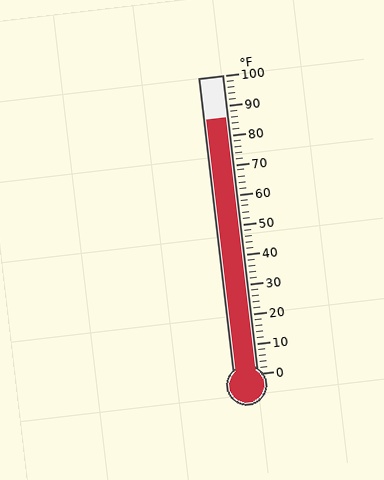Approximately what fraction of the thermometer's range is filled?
The thermometer is filled to approximately 85% of its range.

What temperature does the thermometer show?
The thermometer shows approximately 86°F.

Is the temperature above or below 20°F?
The temperature is above 20°F.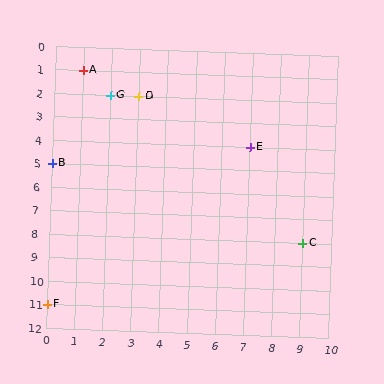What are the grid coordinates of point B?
Point B is at grid coordinates (0, 5).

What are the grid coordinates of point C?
Point C is at grid coordinates (9, 8).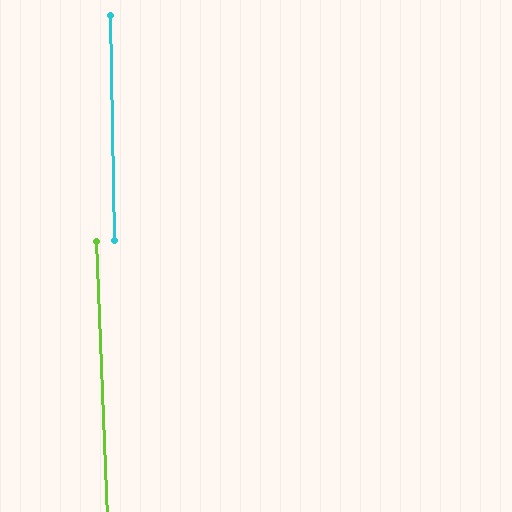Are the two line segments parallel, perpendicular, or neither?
Parallel — their directions differ by only 1.4°.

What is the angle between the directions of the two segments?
Approximately 1 degree.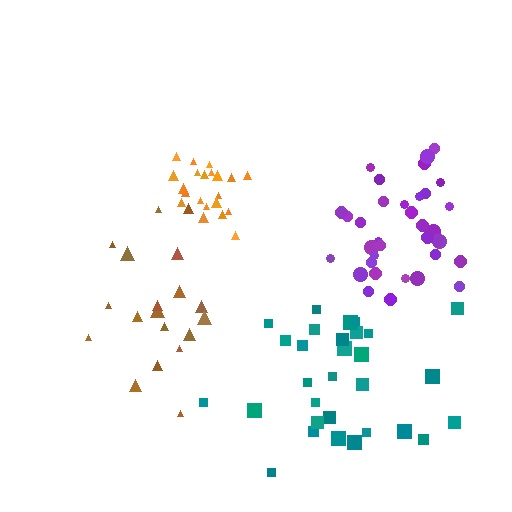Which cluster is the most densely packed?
Orange.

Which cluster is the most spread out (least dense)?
Brown.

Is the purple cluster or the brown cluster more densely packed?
Purple.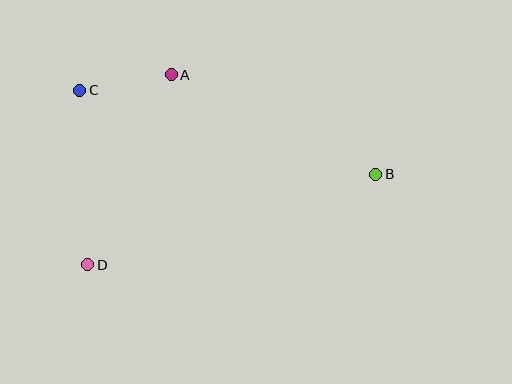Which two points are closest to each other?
Points A and C are closest to each other.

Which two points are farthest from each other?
Points B and C are farthest from each other.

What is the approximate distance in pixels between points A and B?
The distance between A and B is approximately 227 pixels.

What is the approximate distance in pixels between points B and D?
The distance between B and D is approximately 302 pixels.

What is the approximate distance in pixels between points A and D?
The distance between A and D is approximately 208 pixels.